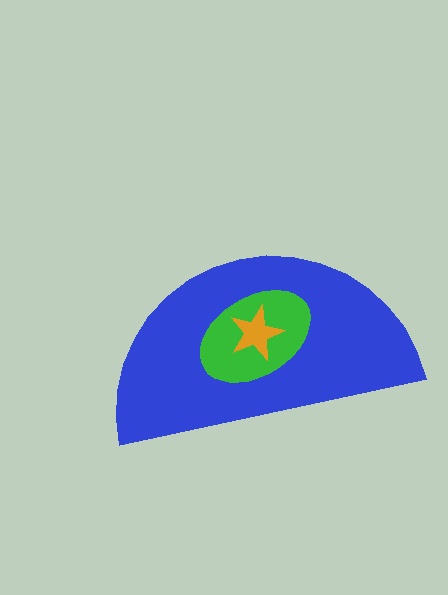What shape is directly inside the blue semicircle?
The green ellipse.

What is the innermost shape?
The orange star.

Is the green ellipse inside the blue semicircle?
Yes.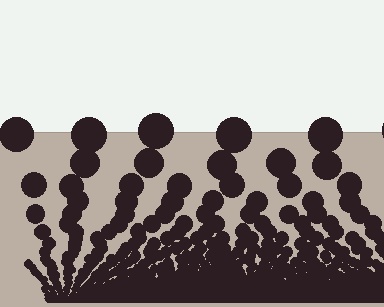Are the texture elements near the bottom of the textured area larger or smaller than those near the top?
Smaller. The gradient is inverted — elements near the bottom are smaller and denser.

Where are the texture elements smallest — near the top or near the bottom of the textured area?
Near the bottom.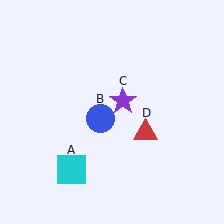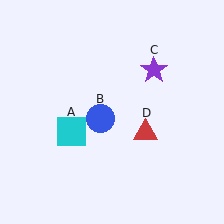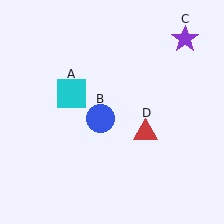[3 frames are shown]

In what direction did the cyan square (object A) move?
The cyan square (object A) moved up.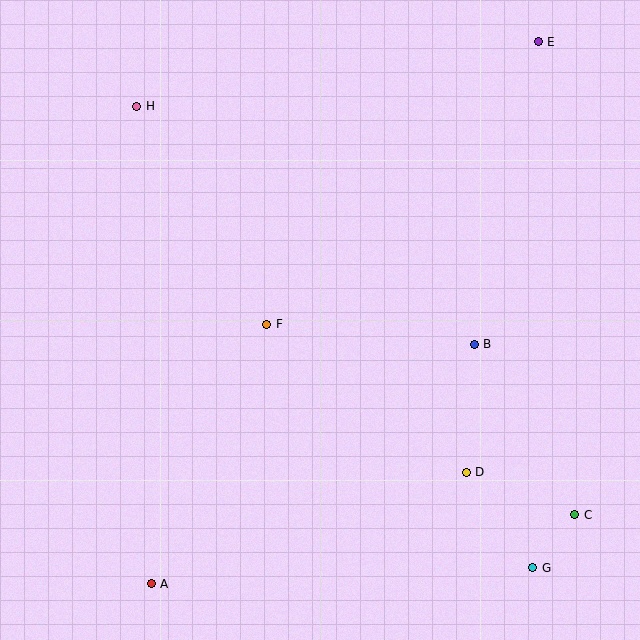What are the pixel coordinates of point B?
Point B is at (474, 344).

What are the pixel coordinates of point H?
Point H is at (137, 106).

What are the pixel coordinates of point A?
Point A is at (151, 584).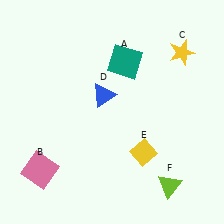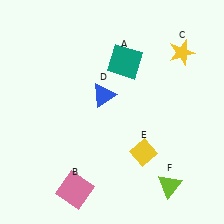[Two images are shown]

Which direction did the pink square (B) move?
The pink square (B) moved right.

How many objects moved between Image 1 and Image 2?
1 object moved between the two images.